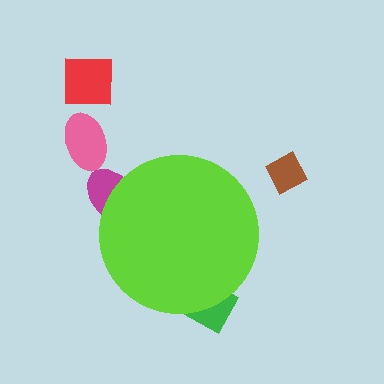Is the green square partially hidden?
Yes, the green square is partially hidden behind the lime circle.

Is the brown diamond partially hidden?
No, the brown diamond is fully visible.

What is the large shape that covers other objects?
A lime circle.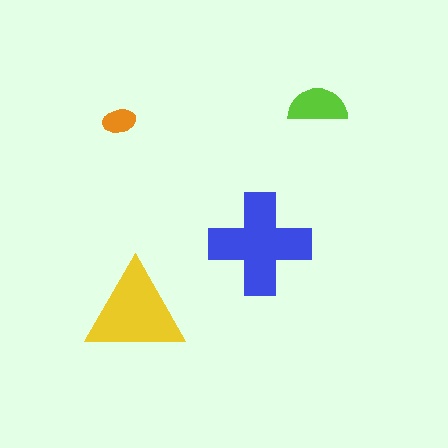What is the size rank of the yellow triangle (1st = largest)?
2nd.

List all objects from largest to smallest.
The blue cross, the yellow triangle, the lime semicircle, the orange ellipse.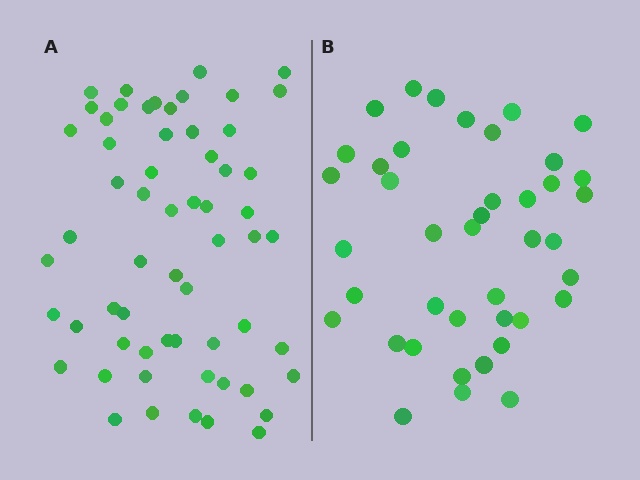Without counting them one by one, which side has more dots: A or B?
Region A (the left region) has more dots.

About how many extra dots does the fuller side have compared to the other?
Region A has approximately 20 more dots than region B.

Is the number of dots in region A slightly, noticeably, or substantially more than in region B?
Region A has substantially more. The ratio is roughly 1.5 to 1.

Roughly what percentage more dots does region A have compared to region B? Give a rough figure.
About 45% more.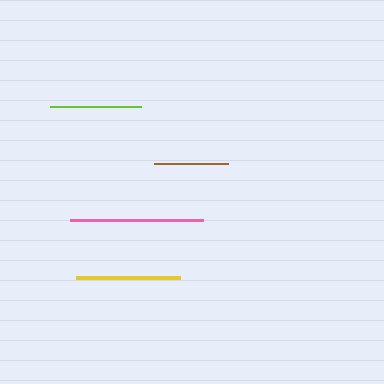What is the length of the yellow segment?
The yellow segment is approximately 104 pixels long.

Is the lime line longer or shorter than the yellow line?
The yellow line is longer than the lime line.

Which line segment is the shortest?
The brown line is the shortest at approximately 74 pixels.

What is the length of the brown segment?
The brown segment is approximately 74 pixels long.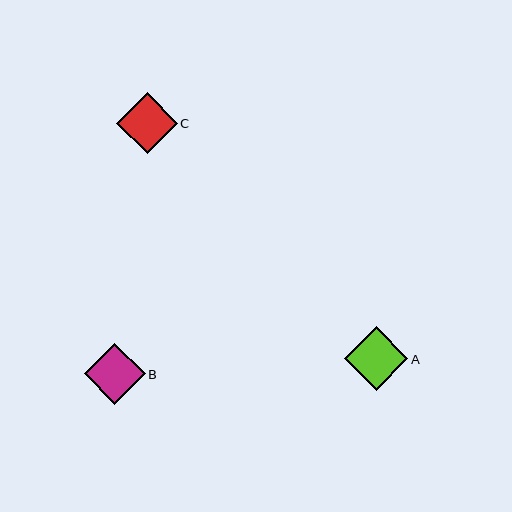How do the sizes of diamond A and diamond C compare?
Diamond A and diamond C are approximately the same size.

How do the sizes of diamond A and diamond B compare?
Diamond A and diamond B are approximately the same size.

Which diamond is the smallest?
Diamond B is the smallest with a size of approximately 61 pixels.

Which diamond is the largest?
Diamond A is the largest with a size of approximately 64 pixels.